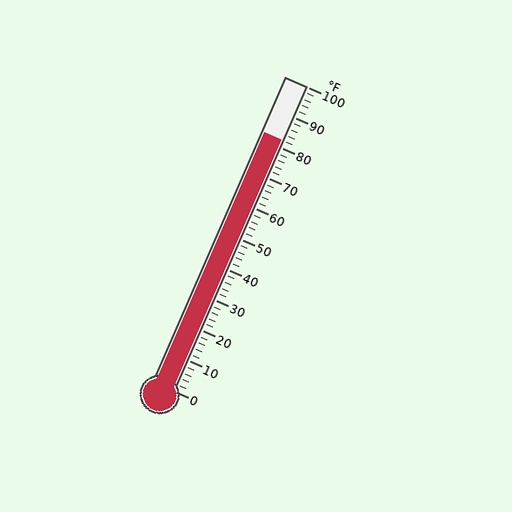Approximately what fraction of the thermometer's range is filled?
The thermometer is filled to approximately 80% of its range.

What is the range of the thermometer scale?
The thermometer scale ranges from 0°F to 100°F.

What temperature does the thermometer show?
The thermometer shows approximately 82°F.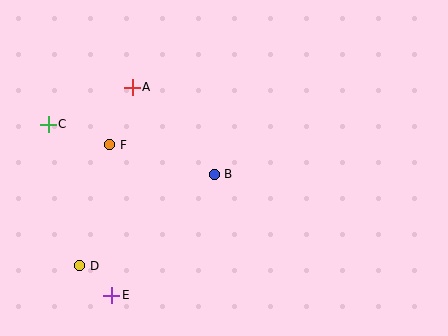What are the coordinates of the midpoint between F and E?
The midpoint between F and E is at (111, 220).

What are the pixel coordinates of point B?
Point B is at (214, 175).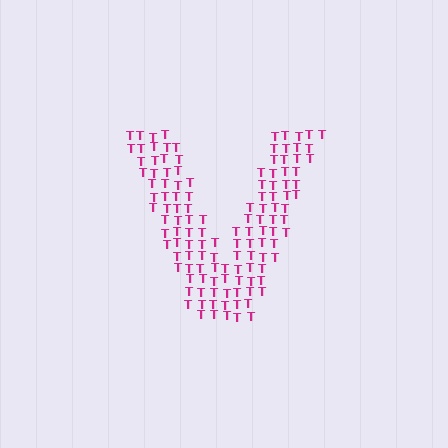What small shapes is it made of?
It is made of small letter T's.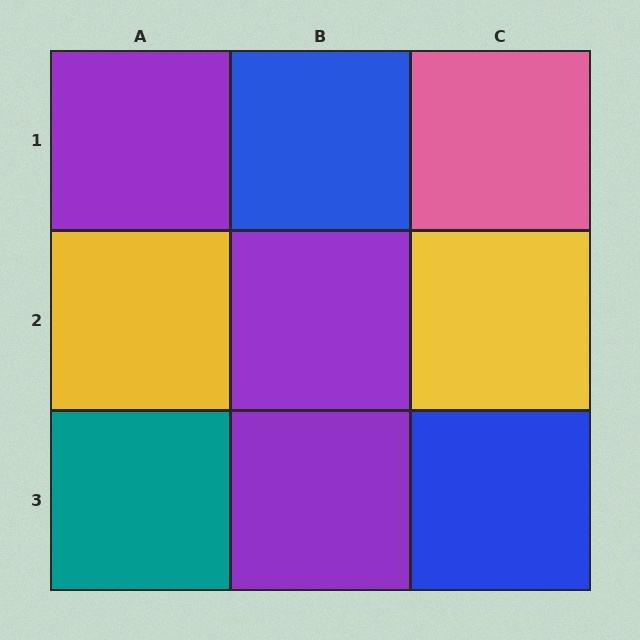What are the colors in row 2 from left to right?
Yellow, purple, yellow.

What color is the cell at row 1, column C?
Pink.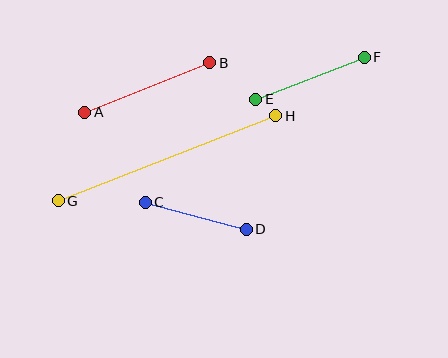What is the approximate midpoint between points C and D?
The midpoint is at approximately (196, 216) pixels.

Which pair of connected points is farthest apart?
Points G and H are farthest apart.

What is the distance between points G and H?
The distance is approximately 233 pixels.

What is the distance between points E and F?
The distance is approximately 117 pixels.